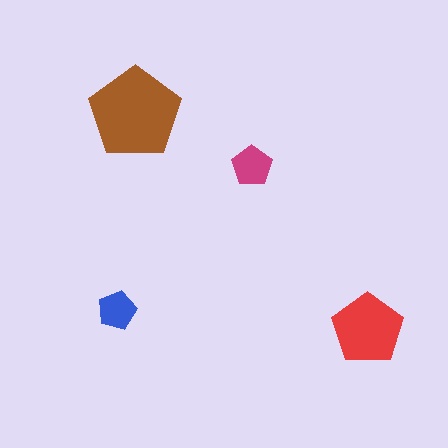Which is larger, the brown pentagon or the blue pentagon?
The brown one.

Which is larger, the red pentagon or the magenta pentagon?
The red one.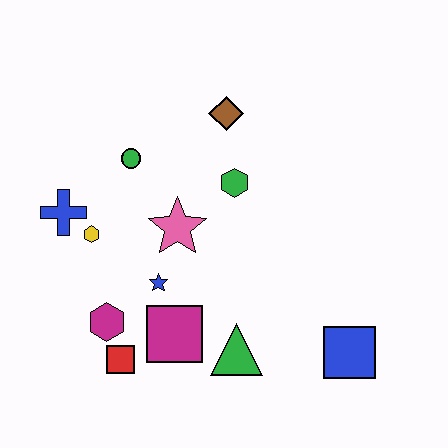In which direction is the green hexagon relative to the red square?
The green hexagon is above the red square.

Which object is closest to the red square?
The magenta hexagon is closest to the red square.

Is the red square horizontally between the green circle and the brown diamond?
No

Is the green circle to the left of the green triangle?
Yes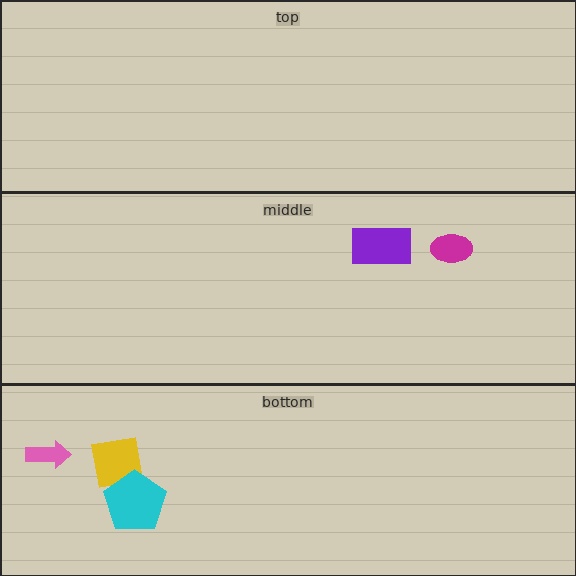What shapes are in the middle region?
The purple rectangle, the magenta ellipse.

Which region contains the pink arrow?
The bottom region.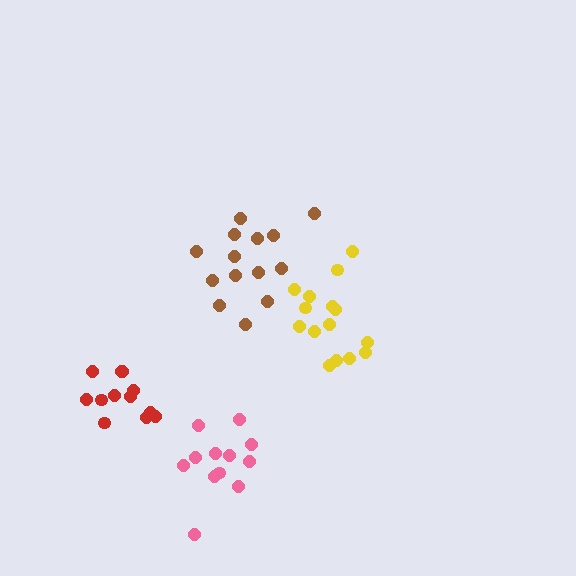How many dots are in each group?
Group 1: 14 dots, Group 2: 12 dots, Group 3: 12 dots, Group 4: 15 dots (53 total).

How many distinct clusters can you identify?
There are 4 distinct clusters.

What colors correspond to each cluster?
The clusters are colored: brown, red, pink, yellow.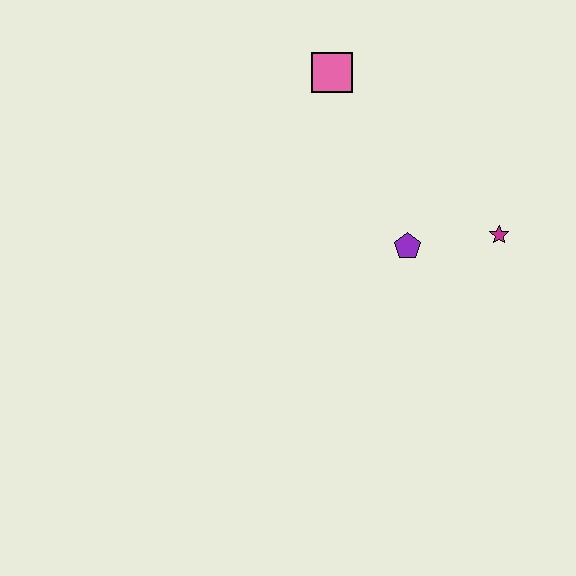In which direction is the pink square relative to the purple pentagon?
The pink square is above the purple pentagon.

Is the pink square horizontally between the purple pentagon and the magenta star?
No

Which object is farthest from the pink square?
The magenta star is farthest from the pink square.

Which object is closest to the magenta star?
The purple pentagon is closest to the magenta star.